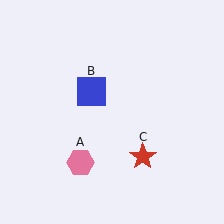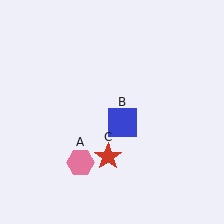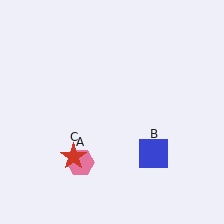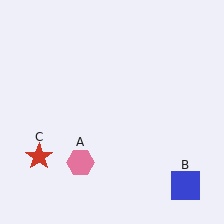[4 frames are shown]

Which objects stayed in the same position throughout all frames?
Pink hexagon (object A) remained stationary.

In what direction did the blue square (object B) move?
The blue square (object B) moved down and to the right.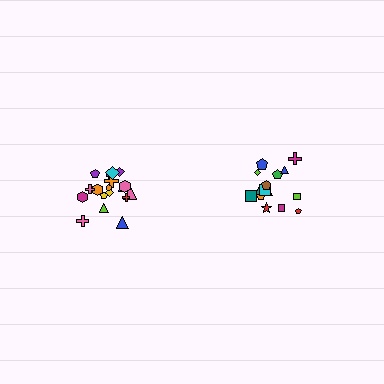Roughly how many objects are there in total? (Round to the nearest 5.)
Roughly 35 objects in total.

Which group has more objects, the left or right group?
The left group.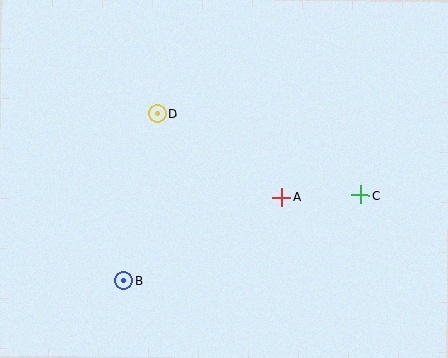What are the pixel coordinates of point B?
Point B is at (124, 281).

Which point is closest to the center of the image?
Point A at (282, 197) is closest to the center.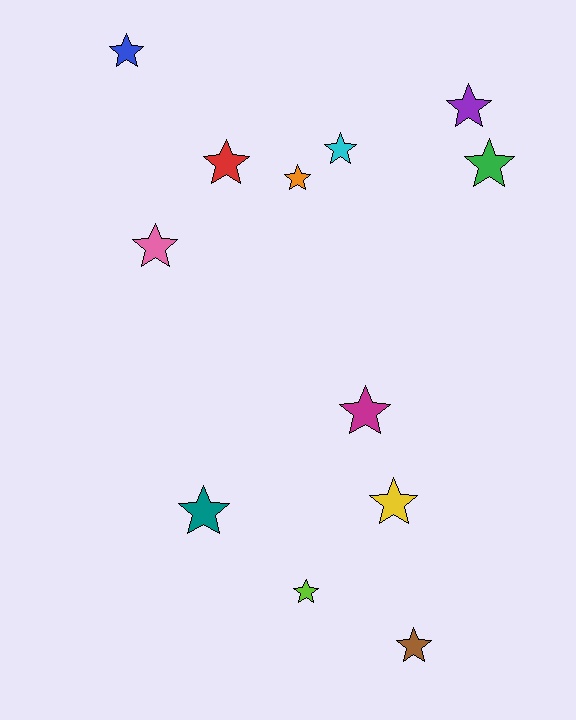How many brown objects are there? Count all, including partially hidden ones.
There is 1 brown object.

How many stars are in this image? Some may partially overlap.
There are 12 stars.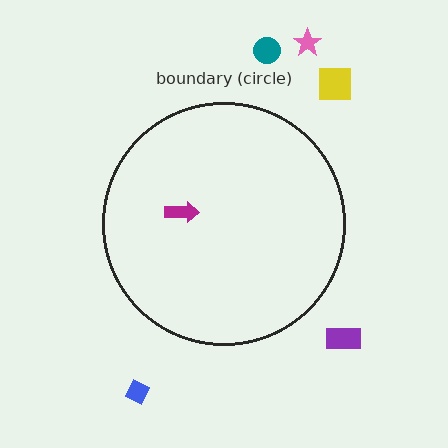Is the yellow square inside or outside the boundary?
Outside.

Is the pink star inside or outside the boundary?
Outside.